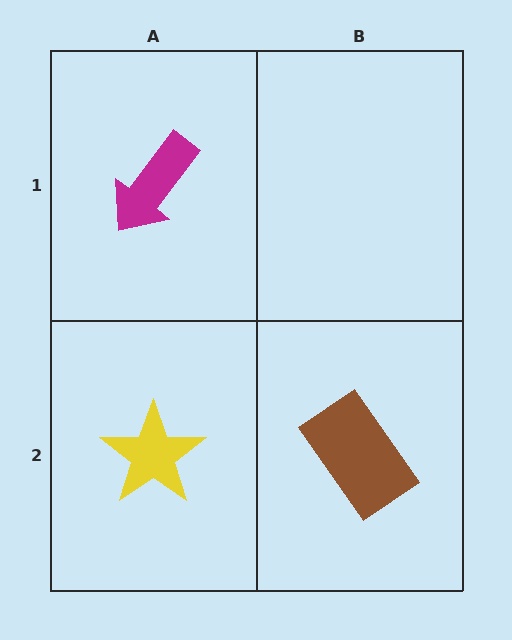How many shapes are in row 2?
2 shapes.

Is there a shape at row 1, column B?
No, that cell is empty.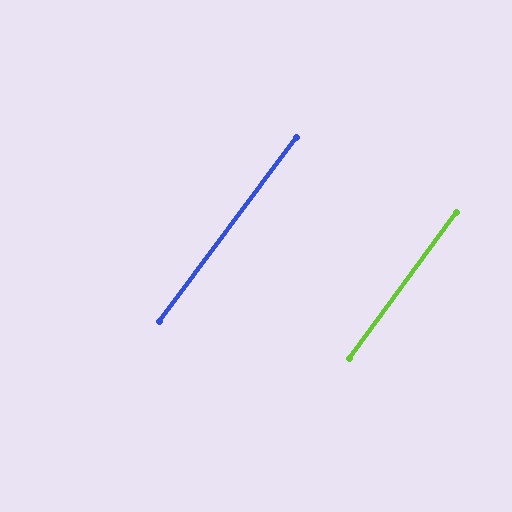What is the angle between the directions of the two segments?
Approximately 0 degrees.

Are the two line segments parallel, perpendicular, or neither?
Parallel — their directions differ by only 0.3°.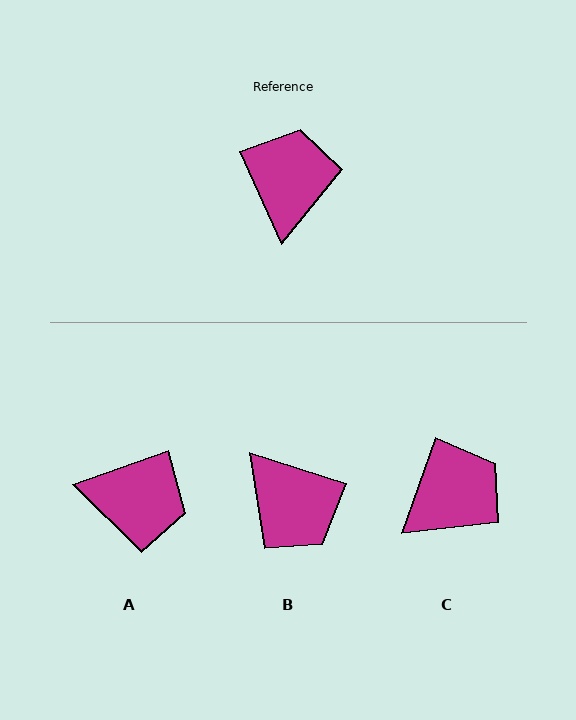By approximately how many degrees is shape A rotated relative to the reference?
Approximately 95 degrees clockwise.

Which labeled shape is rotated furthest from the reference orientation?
B, about 132 degrees away.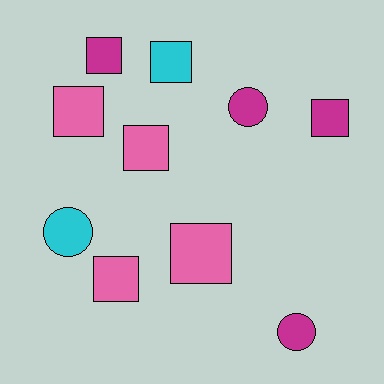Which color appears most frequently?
Pink, with 4 objects.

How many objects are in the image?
There are 10 objects.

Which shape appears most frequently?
Square, with 7 objects.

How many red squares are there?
There are no red squares.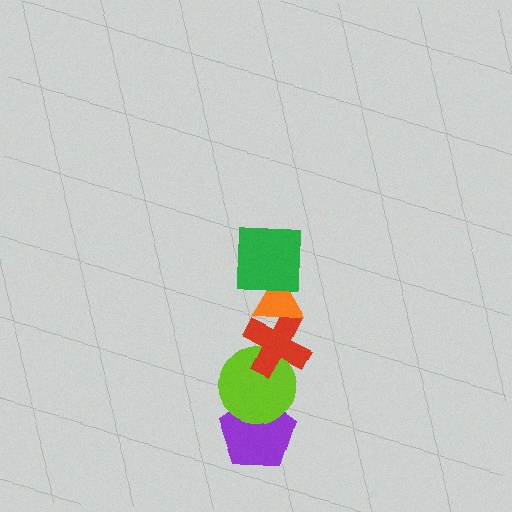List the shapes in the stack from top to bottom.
From top to bottom: the green square, the orange triangle, the red cross, the lime circle, the purple pentagon.